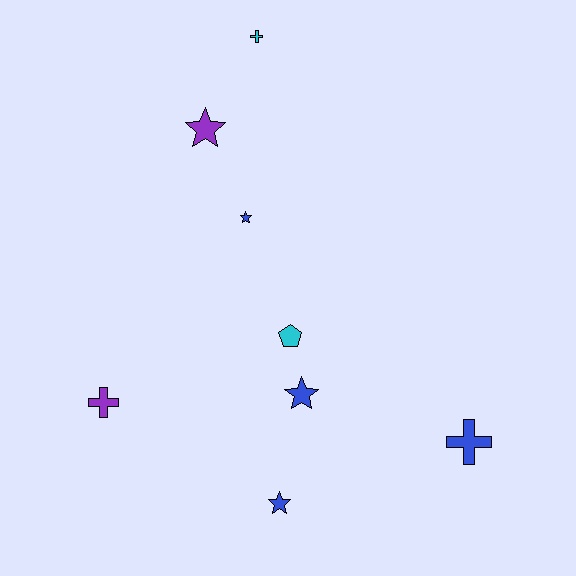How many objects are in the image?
There are 8 objects.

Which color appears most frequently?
Blue, with 4 objects.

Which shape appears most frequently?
Star, with 4 objects.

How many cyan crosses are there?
There is 1 cyan cross.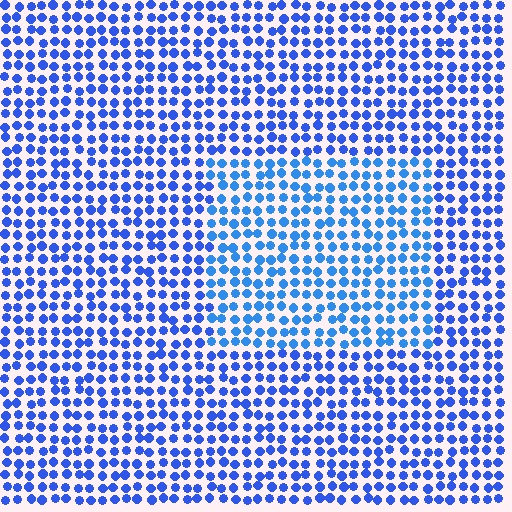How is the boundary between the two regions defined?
The boundary is defined purely by a slight shift in hue (about 17 degrees). Spacing, size, and orientation are identical on both sides.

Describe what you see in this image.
The image is filled with small blue elements in a uniform arrangement. A rectangle-shaped region is visible where the elements are tinted to a slightly different hue, forming a subtle color boundary.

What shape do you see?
I see a rectangle.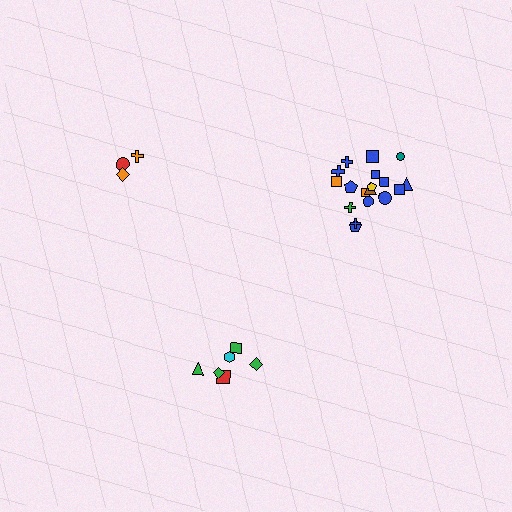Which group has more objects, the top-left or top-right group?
The top-right group.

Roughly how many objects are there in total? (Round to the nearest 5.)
Roughly 25 objects in total.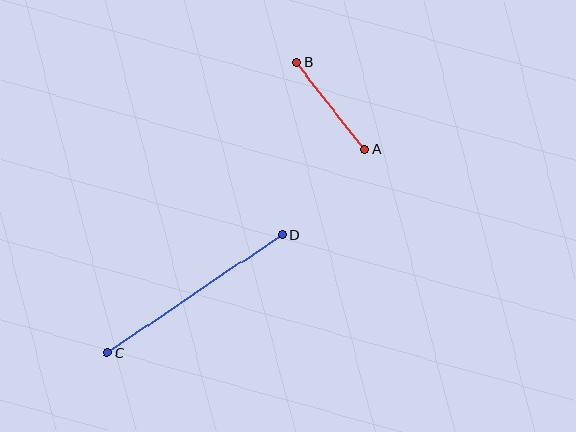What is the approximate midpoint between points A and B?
The midpoint is at approximately (330, 106) pixels.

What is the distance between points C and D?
The distance is approximately 211 pixels.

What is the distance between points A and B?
The distance is approximately 111 pixels.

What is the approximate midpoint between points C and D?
The midpoint is at approximately (195, 294) pixels.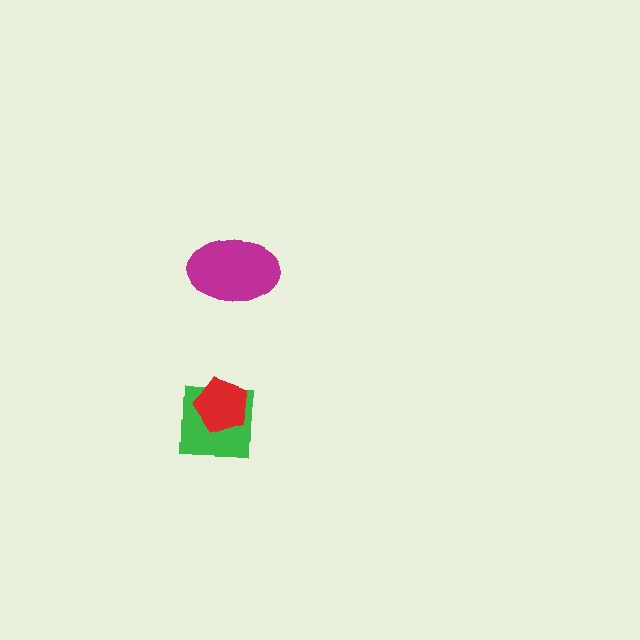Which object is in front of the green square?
The red pentagon is in front of the green square.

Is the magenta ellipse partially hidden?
No, no other shape covers it.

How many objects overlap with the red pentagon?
1 object overlaps with the red pentagon.